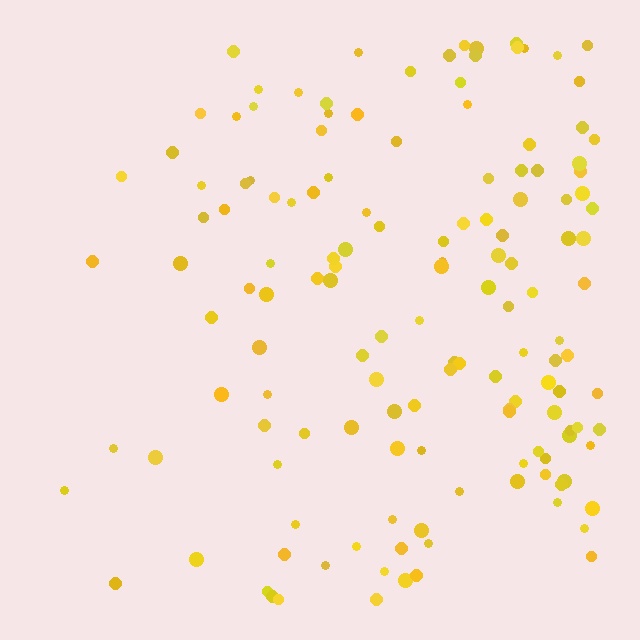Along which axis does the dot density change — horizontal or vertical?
Horizontal.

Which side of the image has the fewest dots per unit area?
The left.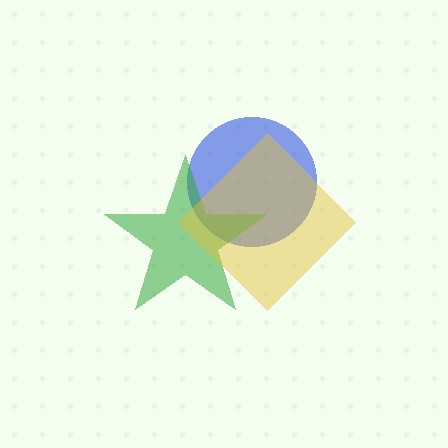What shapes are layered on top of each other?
The layered shapes are: a blue circle, a green star, a yellow diamond.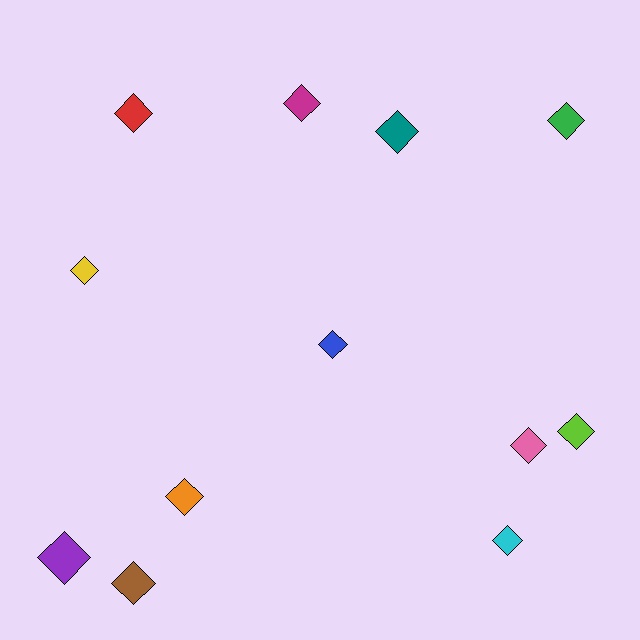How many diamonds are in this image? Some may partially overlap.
There are 12 diamonds.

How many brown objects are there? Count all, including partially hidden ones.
There is 1 brown object.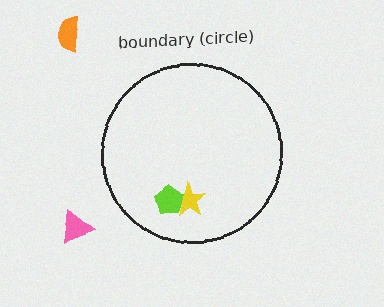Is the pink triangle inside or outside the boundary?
Outside.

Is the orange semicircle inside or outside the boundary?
Outside.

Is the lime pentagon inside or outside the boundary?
Inside.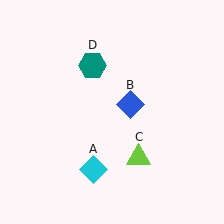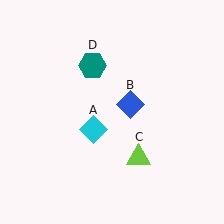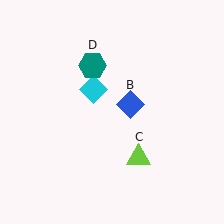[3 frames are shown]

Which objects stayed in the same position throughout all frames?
Blue diamond (object B) and lime triangle (object C) and teal hexagon (object D) remained stationary.